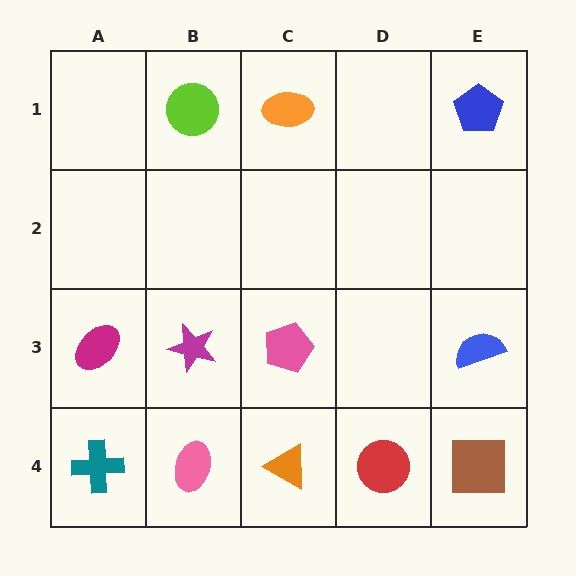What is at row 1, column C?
An orange ellipse.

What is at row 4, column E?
A brown square.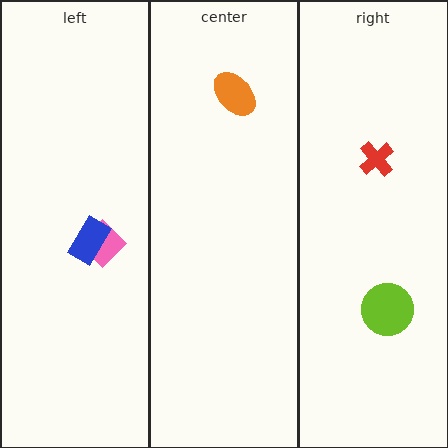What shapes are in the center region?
The orange ellipse.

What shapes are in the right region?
The lime circle, the red cross.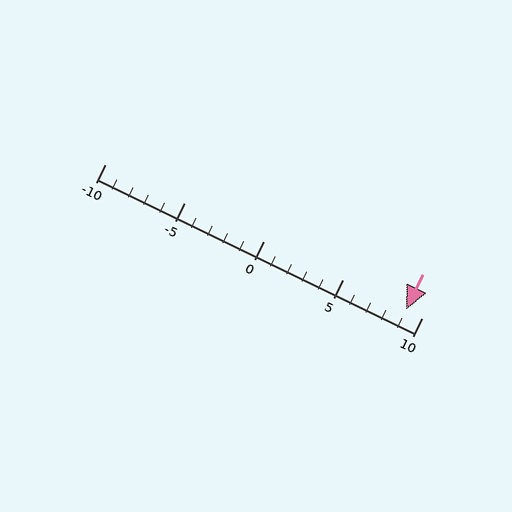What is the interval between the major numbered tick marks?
The major tick marks are spaced 5 units apart.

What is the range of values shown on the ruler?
The ruler shows values from -10 to 10.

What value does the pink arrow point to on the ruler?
The pink arrow points to approximately 9.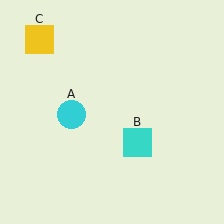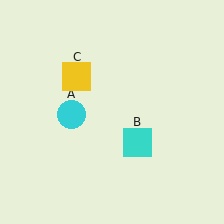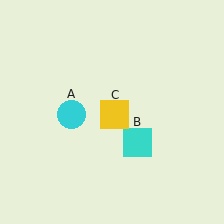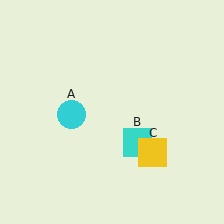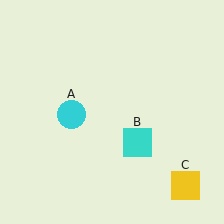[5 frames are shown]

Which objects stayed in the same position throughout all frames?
Cyan circle (object A) and cyan square (object B) remained stationary.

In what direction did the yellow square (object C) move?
The yellow square (object C) moved down and to the right.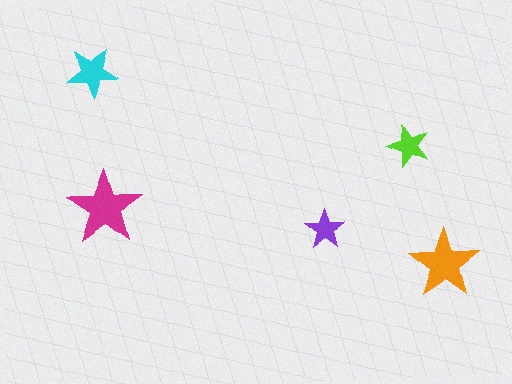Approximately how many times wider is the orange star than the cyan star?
About 1.5 times wider.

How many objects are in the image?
There are 5 objects in the image.